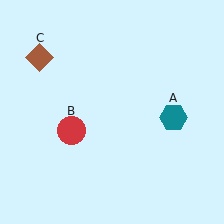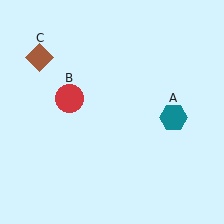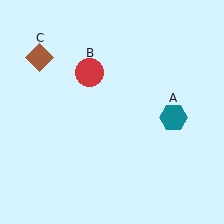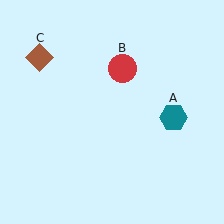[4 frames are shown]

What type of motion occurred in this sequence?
The red circle (object B) rotated clockwise around the center of the scene.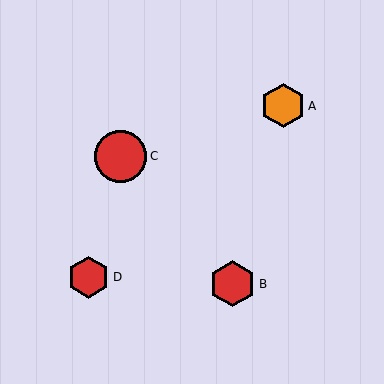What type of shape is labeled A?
Shape A is an orange hexagon.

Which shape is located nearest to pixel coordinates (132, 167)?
The red circle (labeled C) at (121, 156) is nearest to that location.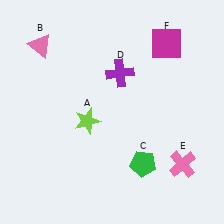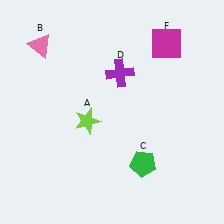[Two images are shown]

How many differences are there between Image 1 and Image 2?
There is 1 difference between the two images.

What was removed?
The pink cross (E) was removed in Image 2.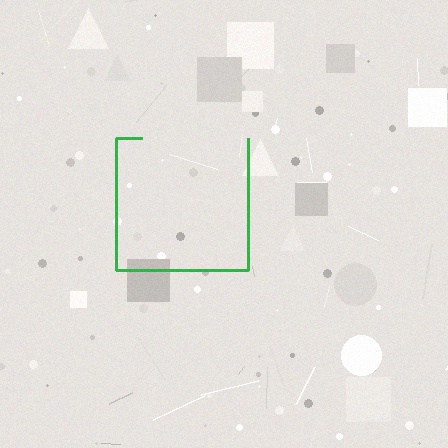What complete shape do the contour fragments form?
The contour fragments form a square.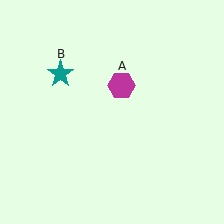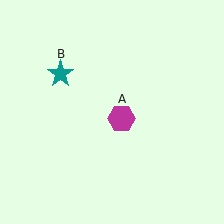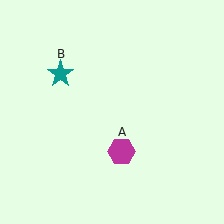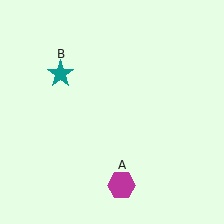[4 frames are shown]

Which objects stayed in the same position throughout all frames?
Teal star (object B) remained stationary.